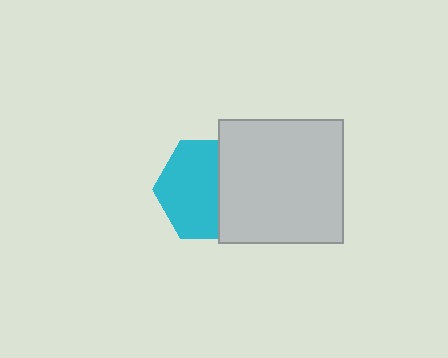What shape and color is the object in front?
The object in front is a light gray square.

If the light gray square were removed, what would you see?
You would see the complete cyan hexagon.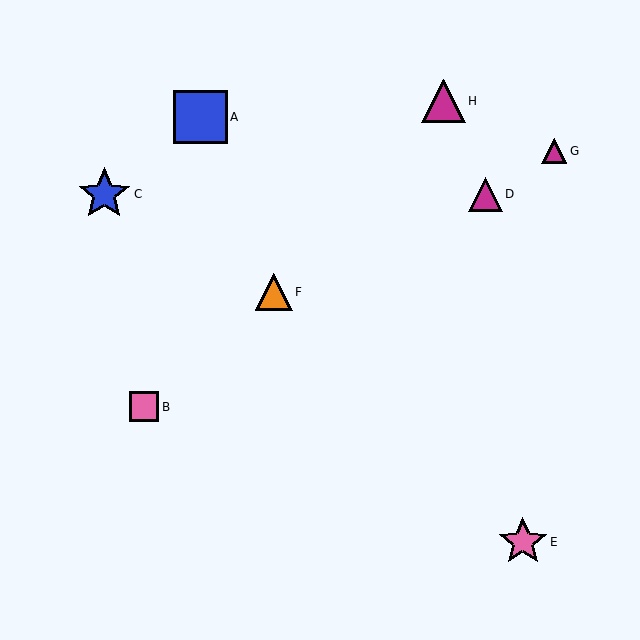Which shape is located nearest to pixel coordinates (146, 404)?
The pink square (labeled B) at (144, 407) is nearest to that location.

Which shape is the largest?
The blue square (labeled A) is the largest.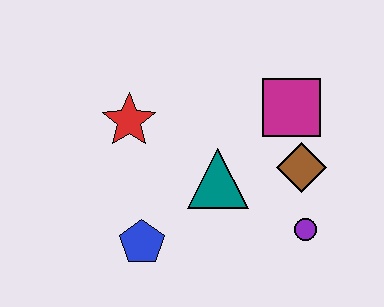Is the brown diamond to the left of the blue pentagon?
No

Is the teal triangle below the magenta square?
Yes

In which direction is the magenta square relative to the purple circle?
The magenta square is above the purple circle.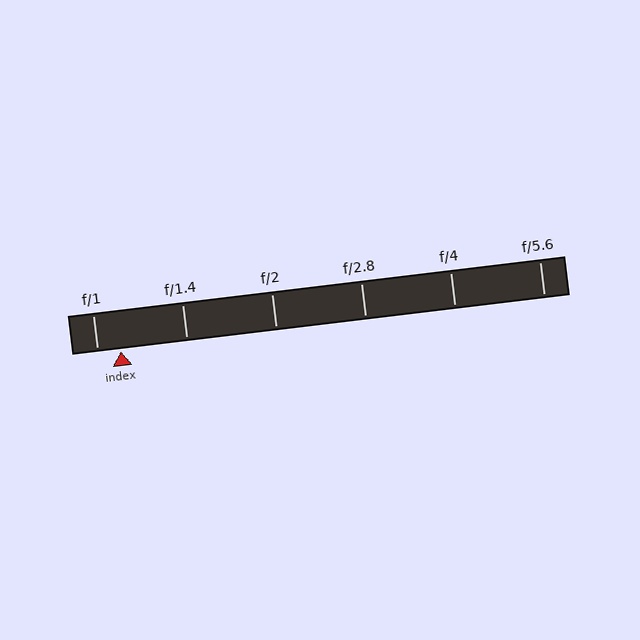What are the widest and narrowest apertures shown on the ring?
The widest aperture shown is f/1 and the narrowest is f/5.6.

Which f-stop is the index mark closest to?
The index mark is closest to f/1.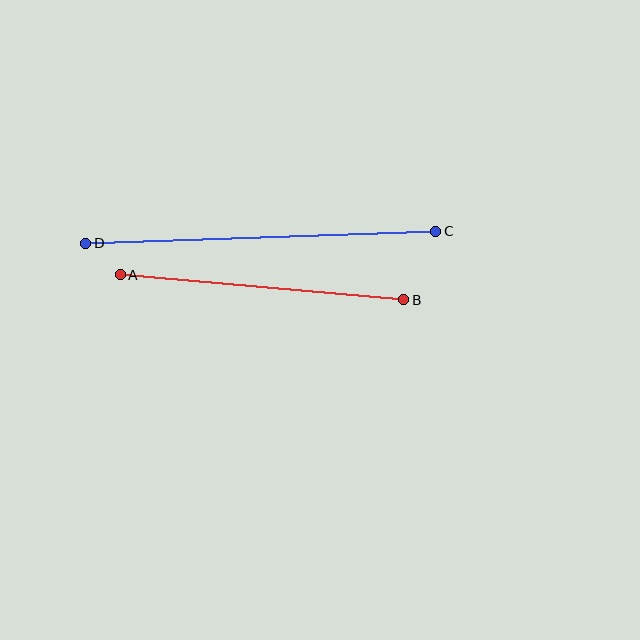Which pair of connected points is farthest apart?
Points C and D are farthest apart.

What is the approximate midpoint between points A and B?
The midpoint is at approximately (262, 287) pixels.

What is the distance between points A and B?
The distance is approximately 285 pixels.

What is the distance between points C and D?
The distance is approximately 351 pixels.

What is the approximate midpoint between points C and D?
The midpoint is at approximately (261, 237) pixels.